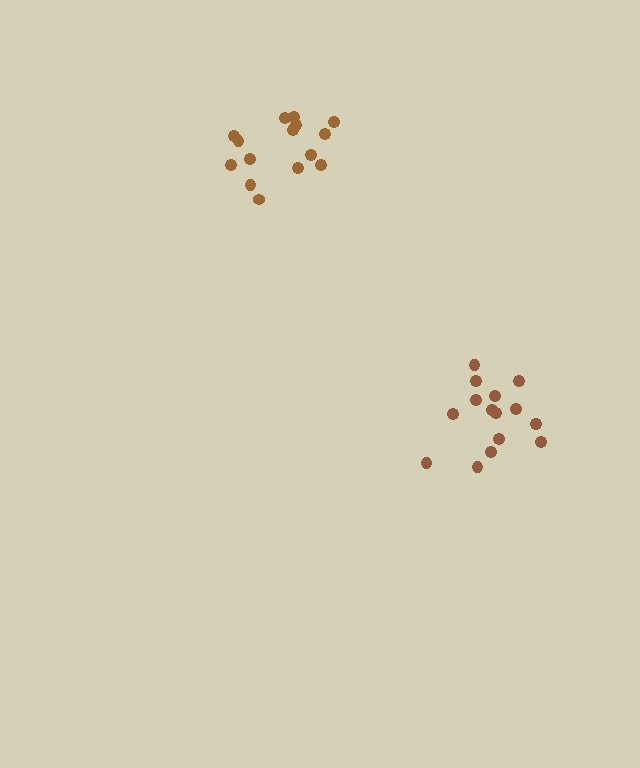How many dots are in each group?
Group 1: 15 dots, Group 2: 15 dots (30 total).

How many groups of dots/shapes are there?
There are 2 groups.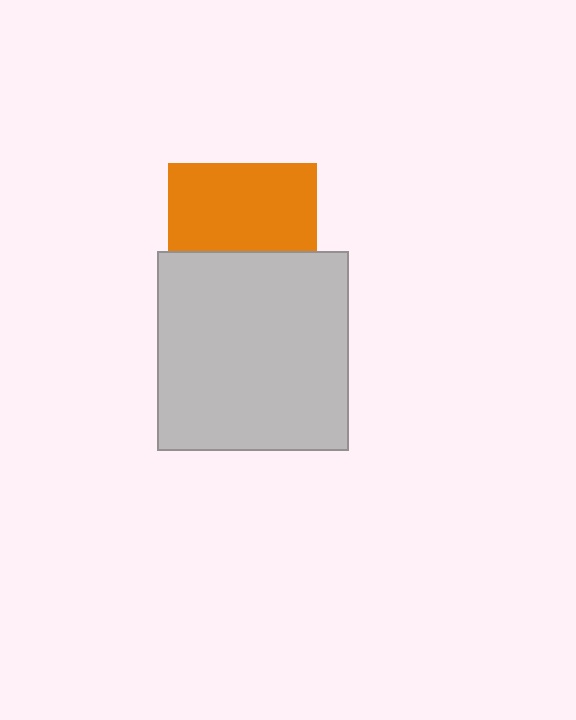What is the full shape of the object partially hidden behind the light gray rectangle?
The partially hidden object is an orange square.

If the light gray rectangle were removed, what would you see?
You would see the complete orange square.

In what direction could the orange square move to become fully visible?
The orange square could move up. That would shift it out from behind the light gray rectangle entirely.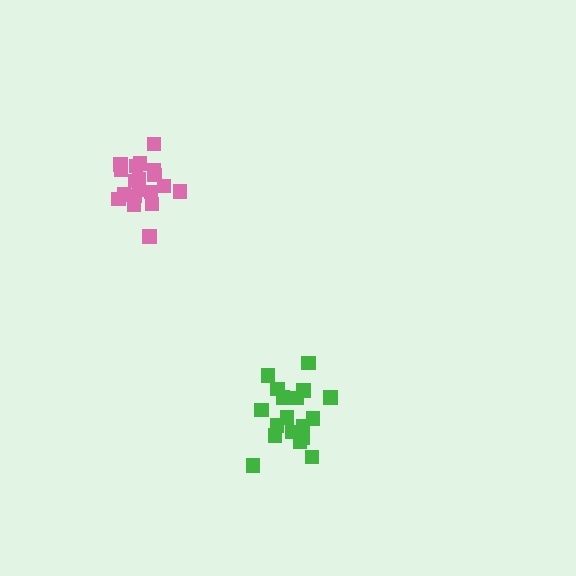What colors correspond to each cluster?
The clusters are colored: green, pink.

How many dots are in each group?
Group 1: 18 dots, Group 2: 19 dots (37 total).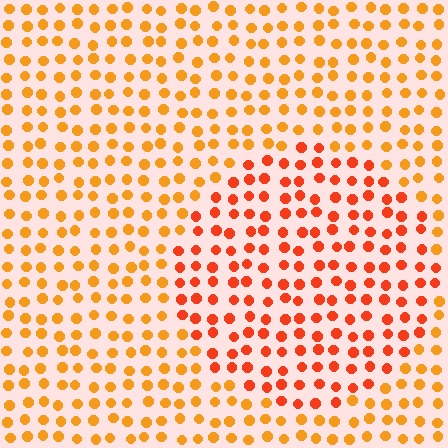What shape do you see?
I see a circle.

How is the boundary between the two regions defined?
The boundary is defined purely by a slight shift in hue (about 27 degrees). Spacing, size, and orientation are identical on both sides.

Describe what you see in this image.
The image is filled with small orange elements in a uniform arrangement. A circle-shaped region is visible where the elements are tinted to a slightly different hue, forming a subtle color boundary.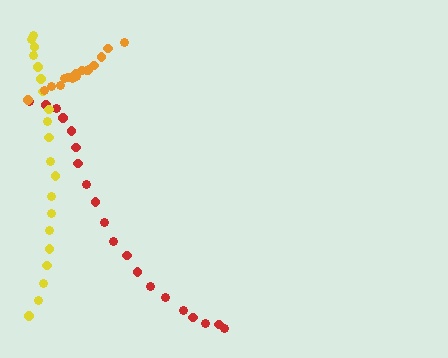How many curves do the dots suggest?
There are 3 distinct paths.